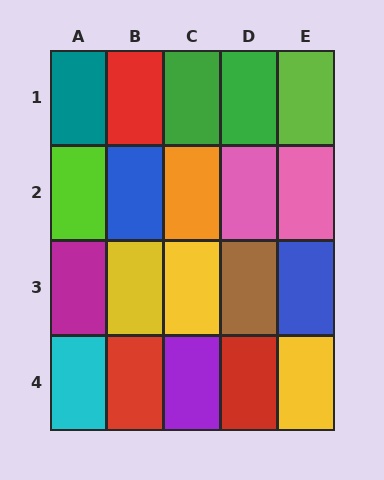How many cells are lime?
2 cells are lime.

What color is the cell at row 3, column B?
Yellow.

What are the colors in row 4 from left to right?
Cyan, red, purple, red, yellow.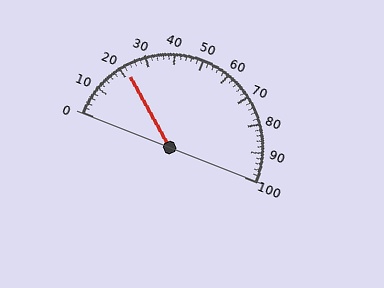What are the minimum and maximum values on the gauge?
The gauge ranges from 0 to 100.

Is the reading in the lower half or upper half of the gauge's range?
The reading is in the lower half of the range (0 to 100).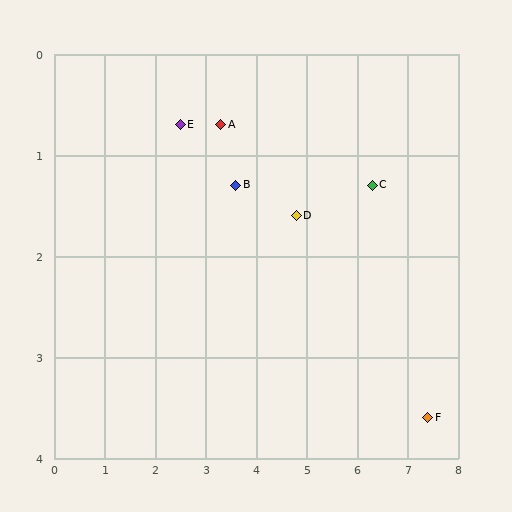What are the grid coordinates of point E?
Point E is at approximately (2.5, 0.7).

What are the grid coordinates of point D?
Point D is at approximately (4.8, 1.6).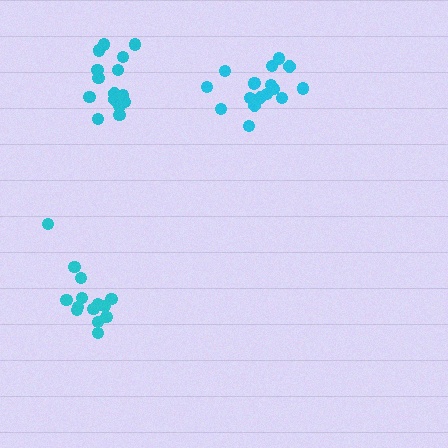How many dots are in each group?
Group 1: 14 dots, Group 2: 17 dots, Group 3: 15 dots (46 total).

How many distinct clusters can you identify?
There are 3 distinct clusters.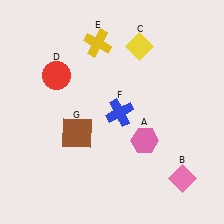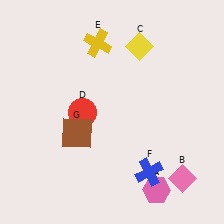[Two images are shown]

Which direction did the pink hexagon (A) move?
The pink hexagon (A) moved down.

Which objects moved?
The objects that moved are: the pink hexagon (A), the red circle (D), the blue cross (F).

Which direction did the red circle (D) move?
The red circle (D) moved down.